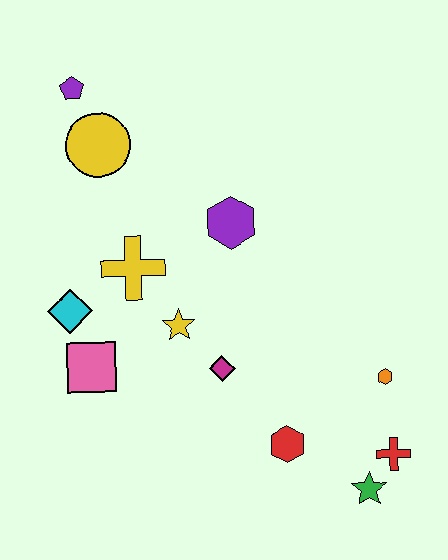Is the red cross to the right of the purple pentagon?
Yes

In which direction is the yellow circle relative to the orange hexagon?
The yellow circle is to the left of the orange hexagon.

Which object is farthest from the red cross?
The purple pentagon is farthest from the red cross.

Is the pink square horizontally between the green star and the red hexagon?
No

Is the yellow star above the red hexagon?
Yes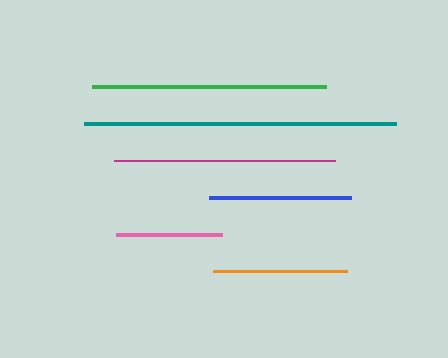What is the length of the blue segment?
The blue segment is approximately 141 pixels long.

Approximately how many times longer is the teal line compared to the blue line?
The teal line is approximately 2.2 times the length of the blue line.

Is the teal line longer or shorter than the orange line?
The teal line is longer than the orange line.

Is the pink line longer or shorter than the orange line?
The orange line is longer than the pink line.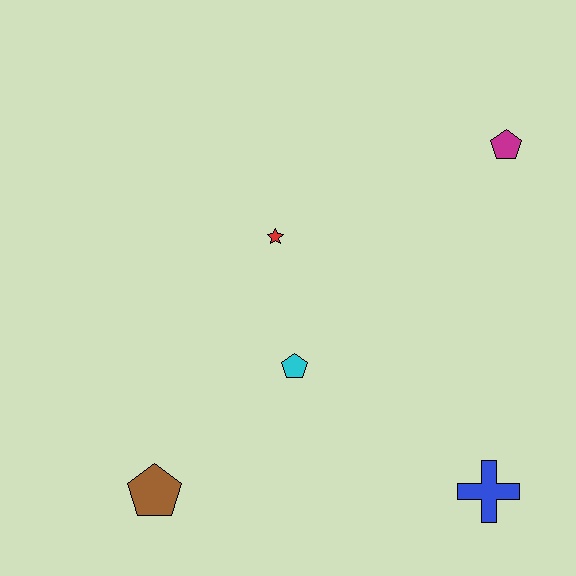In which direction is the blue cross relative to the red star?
The blue cross is below the red star.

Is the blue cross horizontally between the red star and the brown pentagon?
No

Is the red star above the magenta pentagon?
No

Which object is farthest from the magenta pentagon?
The brown pentagon is farthest from the magenta pentagon.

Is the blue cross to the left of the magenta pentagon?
Yes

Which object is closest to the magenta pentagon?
The red star is closest to the magenta pentagon.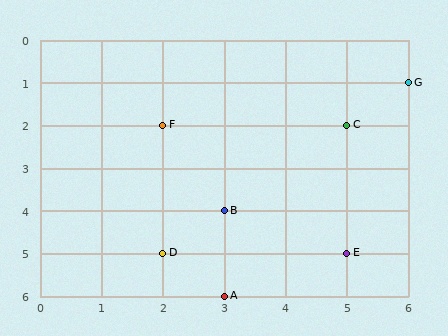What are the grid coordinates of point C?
Point C is at grid coordinates (5, 2).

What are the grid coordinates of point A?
Point A is at grid coordinates (3, 6).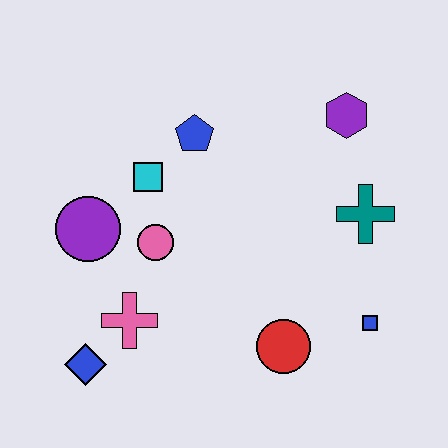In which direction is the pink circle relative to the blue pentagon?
The pink circle is below the blue pentagon.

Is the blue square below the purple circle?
Yes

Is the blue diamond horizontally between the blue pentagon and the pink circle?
No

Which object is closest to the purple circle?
The pink circle is closest to the purple circle.